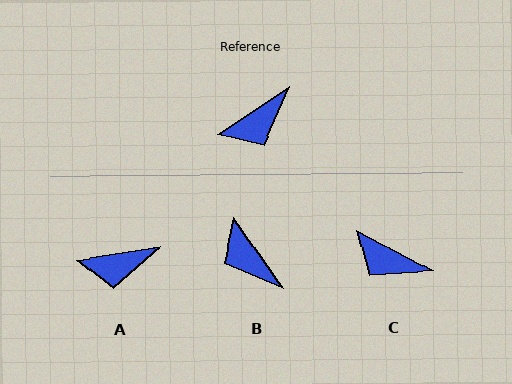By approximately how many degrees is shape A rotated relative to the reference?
Approximately 25 degrees clockwise.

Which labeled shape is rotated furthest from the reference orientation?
B, about 89 degrees away.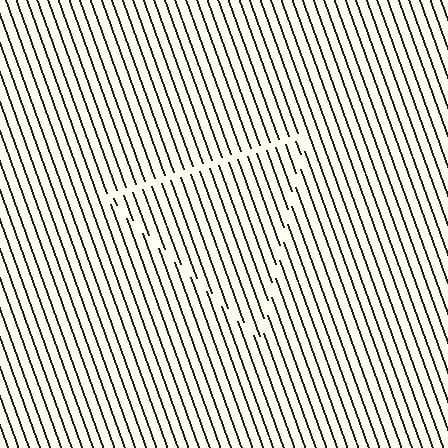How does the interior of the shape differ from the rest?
The interior of the shape contains the same grating, shifted by half a period — the contour is defined by the phase discontinuity where line-ends from the inner and outer gratings abut.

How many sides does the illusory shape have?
3 sides — the line-ends trace a triangle.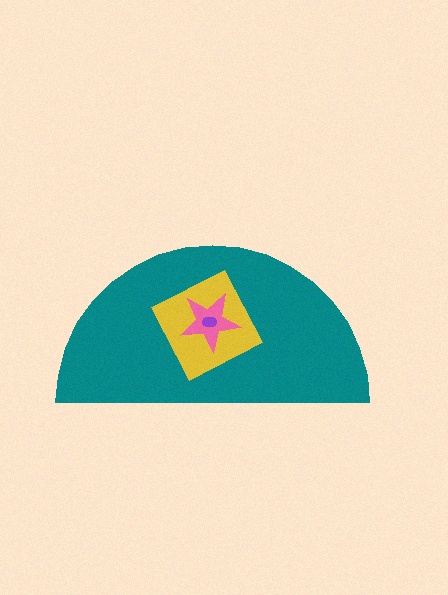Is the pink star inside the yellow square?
Yes.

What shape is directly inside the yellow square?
The pink star.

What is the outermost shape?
The teal semicircle.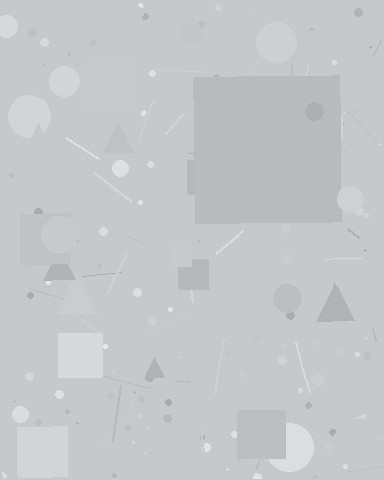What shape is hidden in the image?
A square is hidden in the image.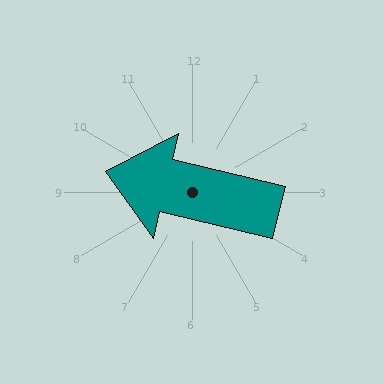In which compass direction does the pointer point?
West.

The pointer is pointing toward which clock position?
Roughly 9 o'clock.